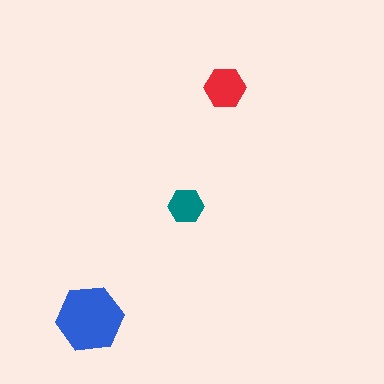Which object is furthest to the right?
The red hexagon is rightmost.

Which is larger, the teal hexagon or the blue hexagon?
The blue one.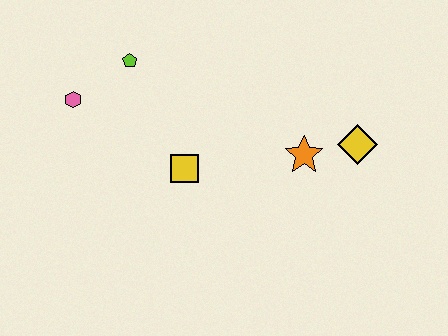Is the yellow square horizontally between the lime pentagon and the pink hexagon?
No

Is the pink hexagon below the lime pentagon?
Yes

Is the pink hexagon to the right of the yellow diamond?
No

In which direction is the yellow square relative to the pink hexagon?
The yellow square is to the right of the pink hexagon.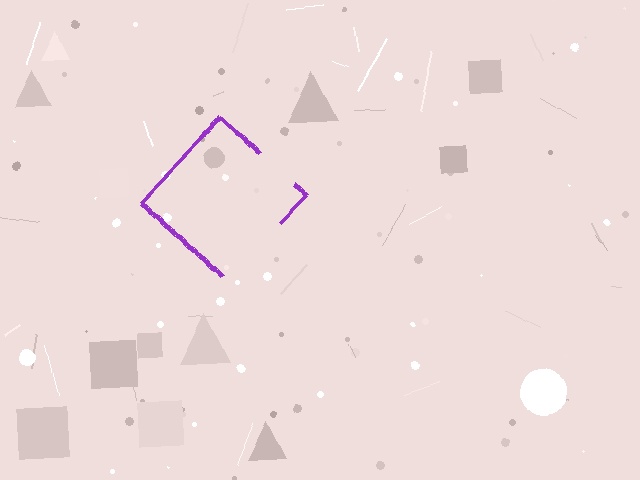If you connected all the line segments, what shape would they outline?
They would outline a diamond.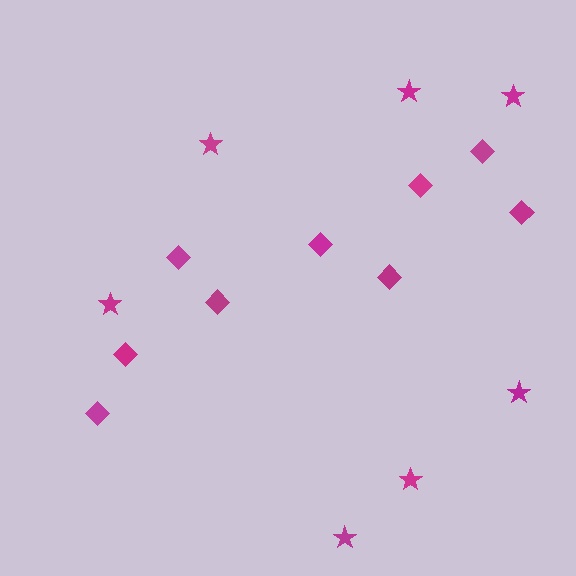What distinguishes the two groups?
There are 2 groups: one group of diamonds (9) and one group of stars (7).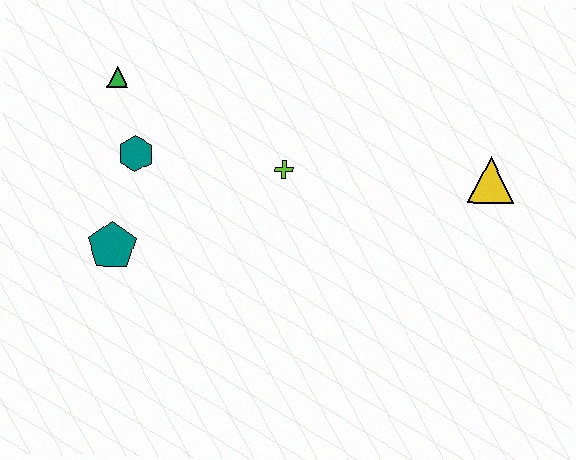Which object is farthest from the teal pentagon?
The yellow triangle is farthest from the teal pentagon.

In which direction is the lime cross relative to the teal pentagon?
The lime cross is to the right of the teal pentagon.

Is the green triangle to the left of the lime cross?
Yes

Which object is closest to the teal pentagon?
The teal hexagon is closest to the teal pentagon.